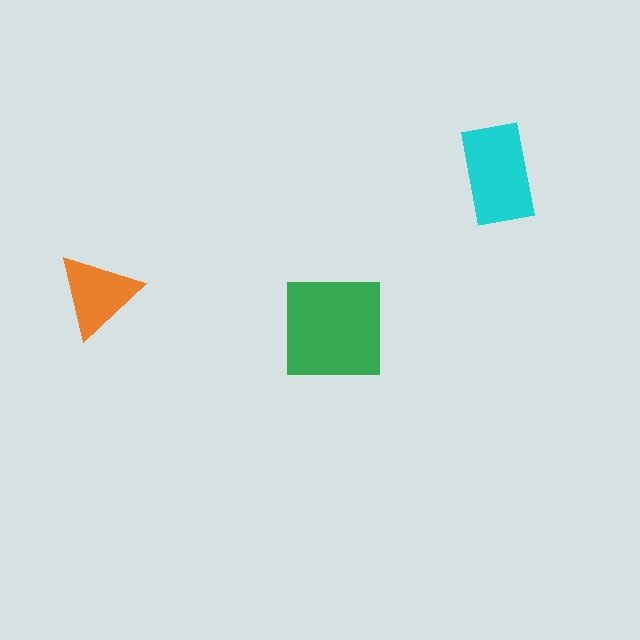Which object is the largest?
The green square.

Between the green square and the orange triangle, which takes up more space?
The green square.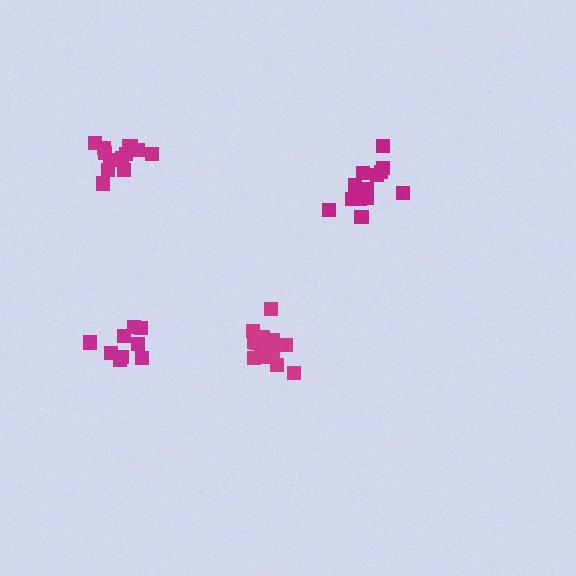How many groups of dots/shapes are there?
There are 4 groups.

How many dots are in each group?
Group 1: 9 dots, Group 2: 14 dots, Group 3: 13 dots, Group 4: 14 dots (50 total).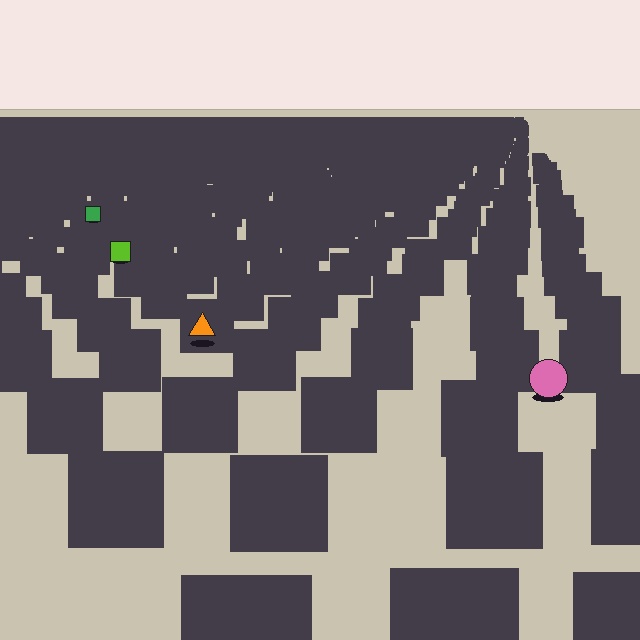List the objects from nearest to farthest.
From nearest to farthest: the pink circle, the orange triangle, the lime square, the green square.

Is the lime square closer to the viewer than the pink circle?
No. The pink circle is closer — you can tell from the texture gradient: the ground texture is coarser near it.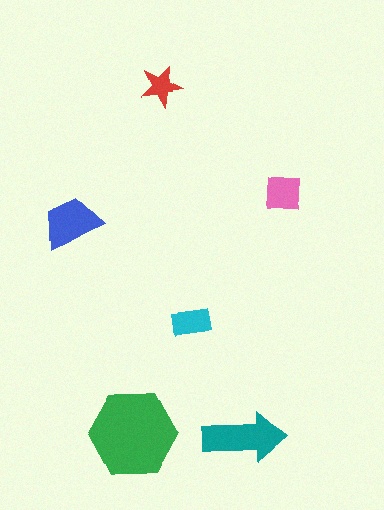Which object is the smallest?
The red star.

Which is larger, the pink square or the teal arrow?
The teal arrow.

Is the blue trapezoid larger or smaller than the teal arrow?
Smaller.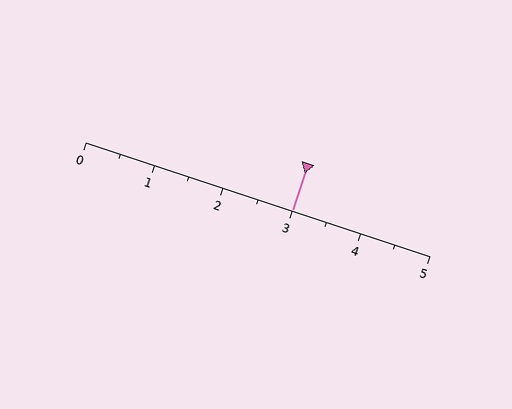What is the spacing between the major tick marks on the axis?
The major ticks are spaced 1 apart.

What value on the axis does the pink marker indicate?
The marker indicates approximately 3.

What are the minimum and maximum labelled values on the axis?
The axis runs from 0 to 5.